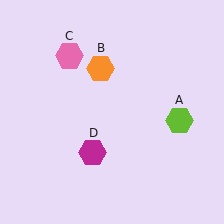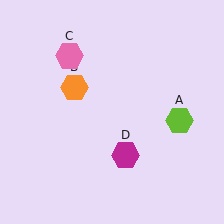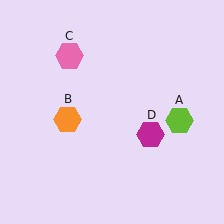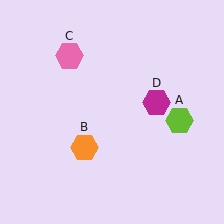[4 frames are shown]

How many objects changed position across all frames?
2 objects changed position: orange hexagon (object B), magenta hexagon (object D).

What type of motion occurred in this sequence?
The orange hexagon (object B), magenta hexagon (object D) rotated counterclockwise around the center of the scene.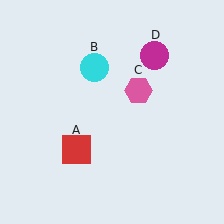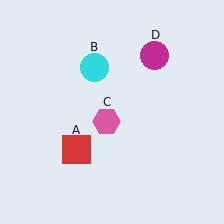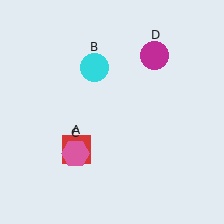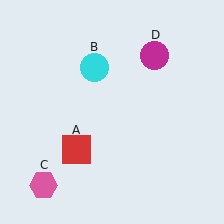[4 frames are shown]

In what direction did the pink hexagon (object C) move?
The pink hexagon (object C) moved down and to the left.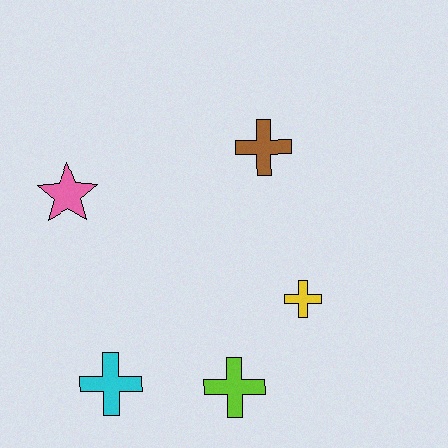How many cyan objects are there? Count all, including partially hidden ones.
There is 1 cyan object.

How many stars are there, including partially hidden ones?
There is 1 star.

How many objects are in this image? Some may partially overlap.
There are 5 objects.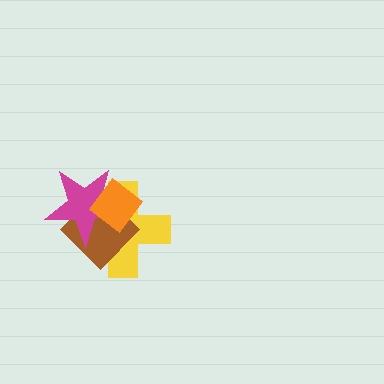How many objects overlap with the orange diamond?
3 objects overlap with the orange diamond.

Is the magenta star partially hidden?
Yes, it is partially covered by another shape.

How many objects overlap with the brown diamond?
3 objects overlap with the brown diamond.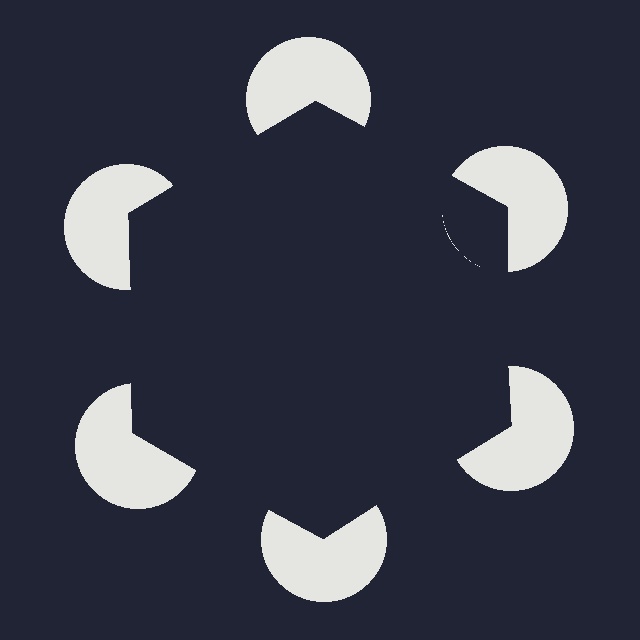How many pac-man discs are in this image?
There are 6 — one at each vertex of the illusory hexagon.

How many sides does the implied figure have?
6 sides.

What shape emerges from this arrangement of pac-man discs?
An illusory hexagon — its edges are inferred from the aligned wedge cuts in the pac-man discs, not physically drawn.